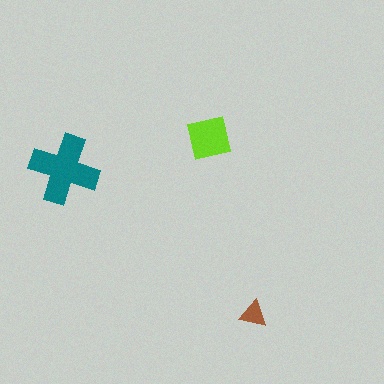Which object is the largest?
The teal cross.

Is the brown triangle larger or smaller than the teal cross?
Smaller.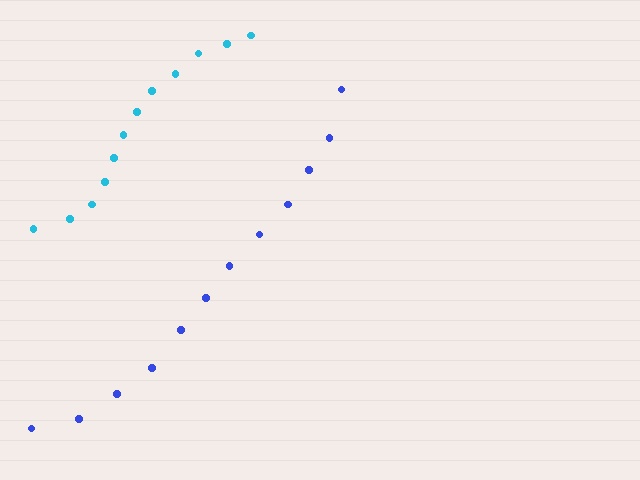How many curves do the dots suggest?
There are 2 distinct paths.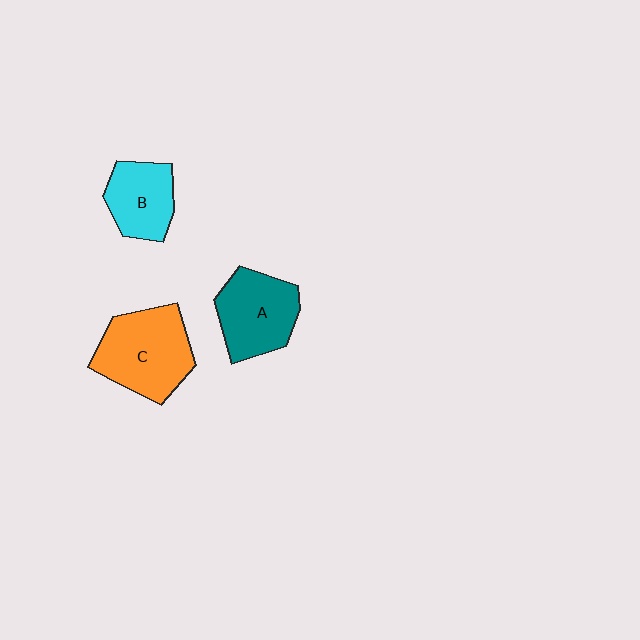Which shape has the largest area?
Shape C (orange).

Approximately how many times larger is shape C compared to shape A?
Approximately 1.2 times.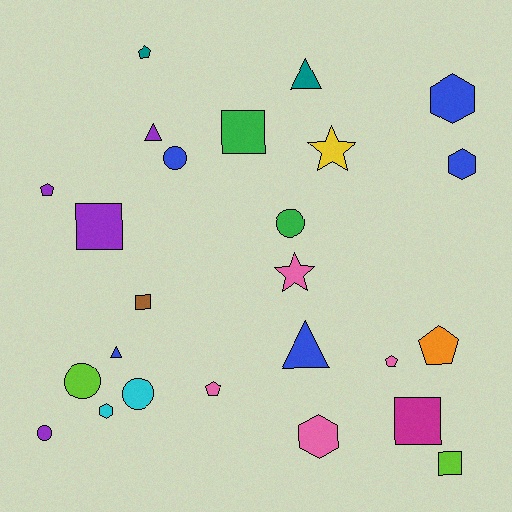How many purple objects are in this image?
There are 4 purple objects.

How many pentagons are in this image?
There are 5 pentagons.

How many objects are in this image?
There are 25 objects.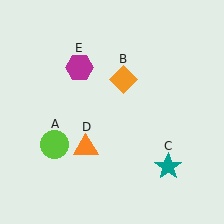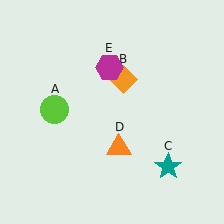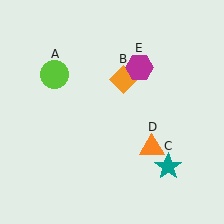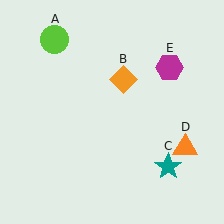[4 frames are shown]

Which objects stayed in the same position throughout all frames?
Orange diamond (object B) and teal star (object C) remained stationary.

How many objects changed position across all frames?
3 objects changed position: lime circle (object A), orange triangle (object D), magenta hexagon (object E).